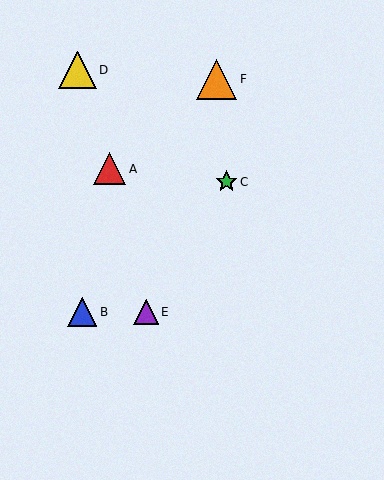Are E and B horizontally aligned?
Yes, both are at y≈312.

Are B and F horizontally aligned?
No, B is at y≈312 and F is at y≈79.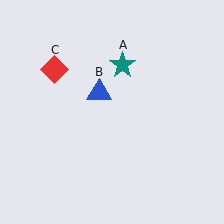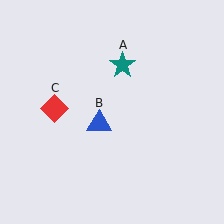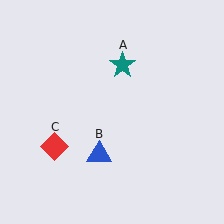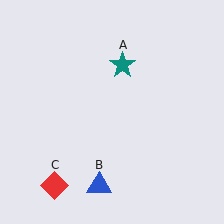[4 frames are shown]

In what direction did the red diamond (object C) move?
The red diamond (object C) moved down.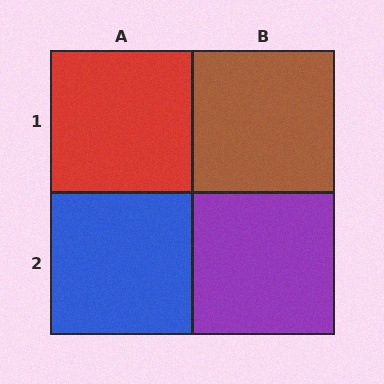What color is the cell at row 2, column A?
Blue.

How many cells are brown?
1 cell is brown.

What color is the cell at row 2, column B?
Purple.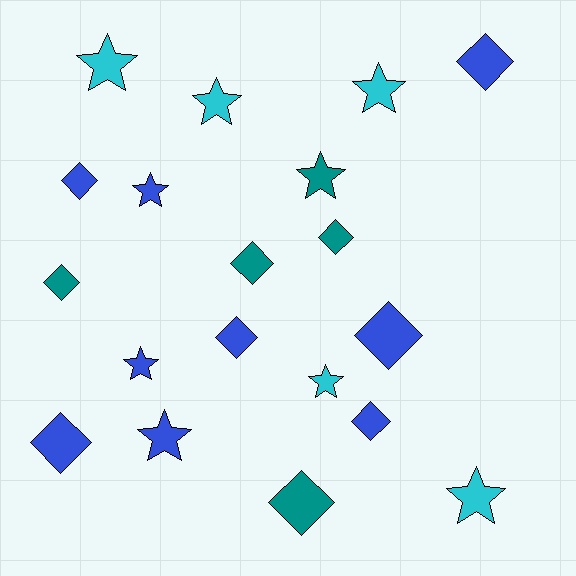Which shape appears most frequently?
Diamond, with 10 objects.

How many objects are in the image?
There are 19 objects.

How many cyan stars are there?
There are 5 cyan stars.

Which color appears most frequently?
Blue, with 9 objects.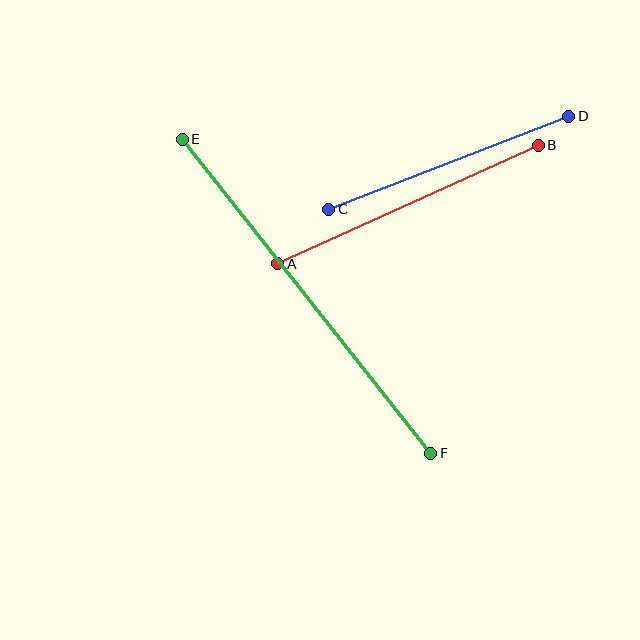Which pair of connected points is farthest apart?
Points E and F are farthest apart.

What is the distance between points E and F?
The distance is approximately 401 pixels.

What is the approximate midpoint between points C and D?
The midpoint is at approximately (449, 163) pixels.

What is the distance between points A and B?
The distance is approximately 286 pixels.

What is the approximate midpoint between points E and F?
The midpoint is at approximately (307, 296) pixels.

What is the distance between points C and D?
The distance is approximately 257 pixels.